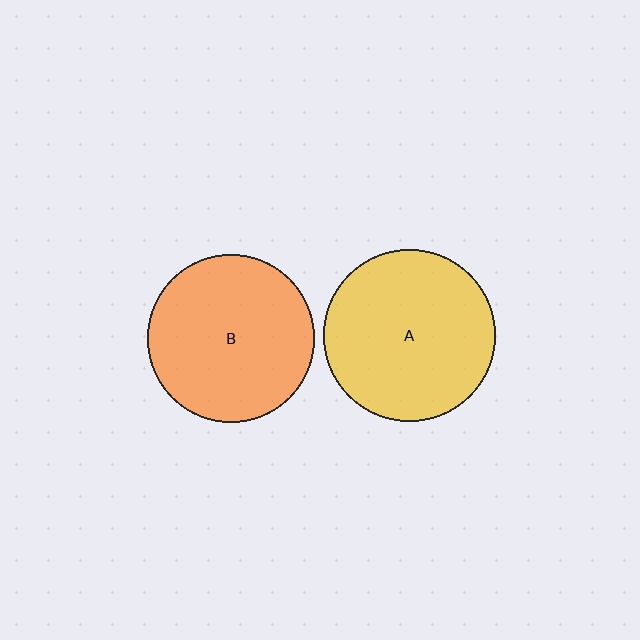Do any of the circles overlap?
No, none of the circles overlap.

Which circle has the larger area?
Circle A (yellow).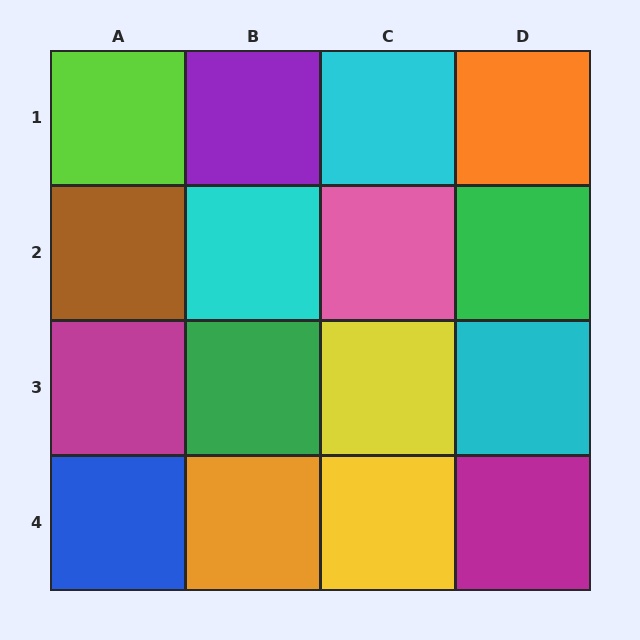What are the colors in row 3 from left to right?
Magenta, green, yellow, cyan.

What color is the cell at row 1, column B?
Purple.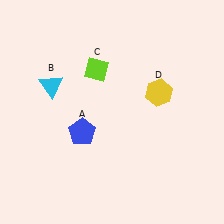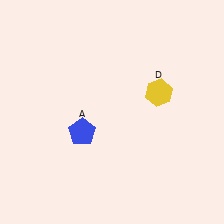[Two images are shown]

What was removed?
The lime diamond (C), the cyan triangle (B) were removed in Image 2.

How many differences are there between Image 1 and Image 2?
There are 2 differences between the two images.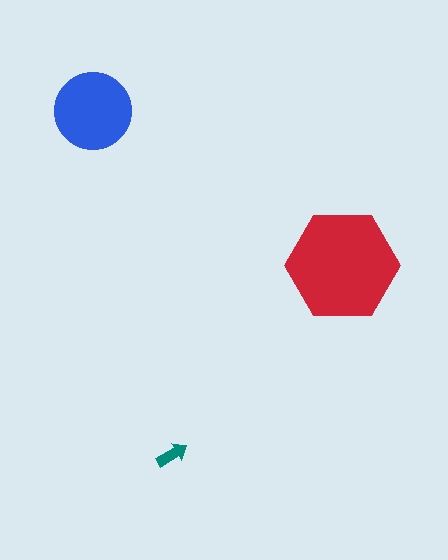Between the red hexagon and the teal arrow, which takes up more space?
The red hexagon.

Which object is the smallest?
The teal arrow.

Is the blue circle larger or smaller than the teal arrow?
Larger.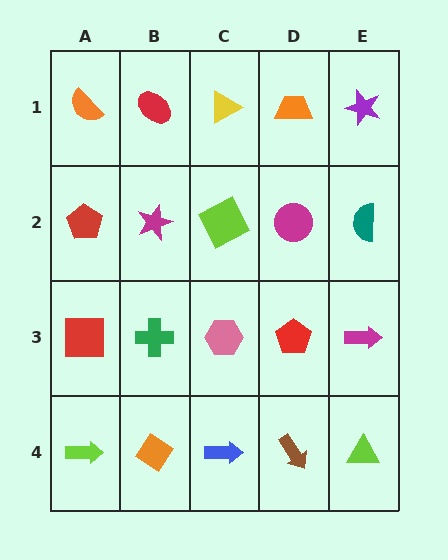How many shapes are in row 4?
5 shapes.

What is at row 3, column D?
A red pentagon.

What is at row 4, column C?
A blue arrow.